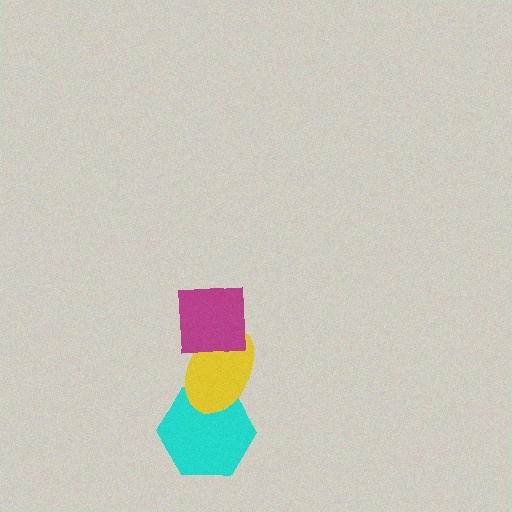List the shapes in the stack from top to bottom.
From top to bottom: the magenta square, the yellow ellipse, the cyan hexagon.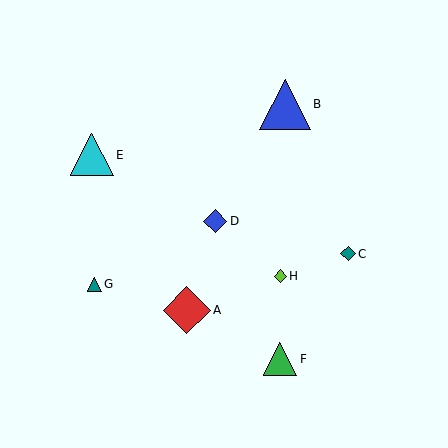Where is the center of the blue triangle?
The center of the blue triangle is at (285, 104).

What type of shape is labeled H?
Shape H is a lime diamond.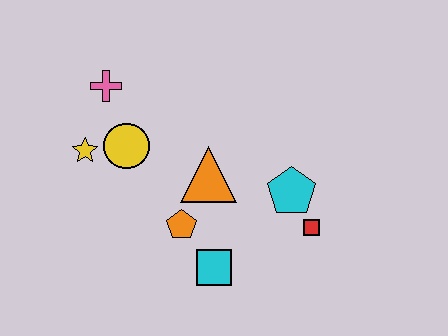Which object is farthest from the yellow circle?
The red square is farthest from the yellow circle.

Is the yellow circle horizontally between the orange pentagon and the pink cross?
Yes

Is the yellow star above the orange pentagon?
Yes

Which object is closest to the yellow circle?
The yellow star is closest to the yellow circle.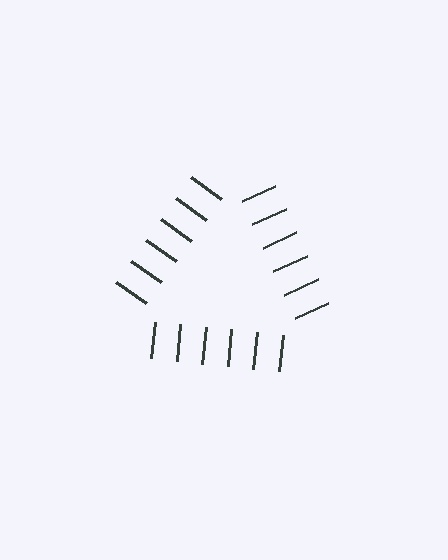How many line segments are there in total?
18 — 6 along each of the 3 edges.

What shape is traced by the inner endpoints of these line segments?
An illusory triangle — the line segments terminate on its edges but no continuous stroke is drawn.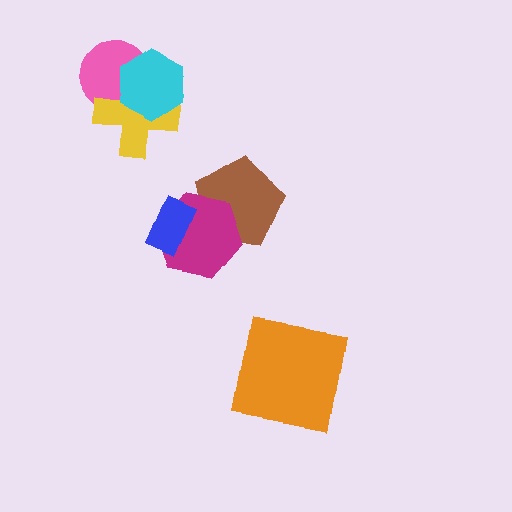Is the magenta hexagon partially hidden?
Yes, it is partially covered by another shape.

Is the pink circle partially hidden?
Yes, it is partially covered by another shape.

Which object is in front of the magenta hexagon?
The blue rectangle is in front of the magenta hexagon.